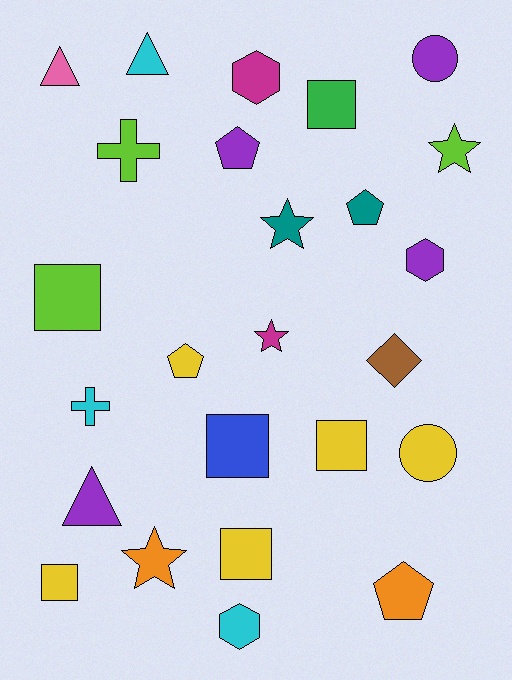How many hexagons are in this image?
There are 3 hexagons.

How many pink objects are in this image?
There is 1 pink object.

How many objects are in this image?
There are 25 objects.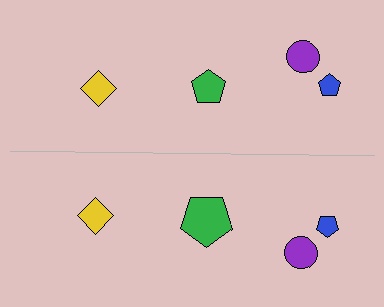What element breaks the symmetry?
The green pentagon on the bottom side has a different size than its mirror counterpart.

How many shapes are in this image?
There are 8 shapes in this image.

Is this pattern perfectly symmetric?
No, the pattern is not perfectly symmetric. The green pentagon on the bottom side has a different size than its mirror counterpart.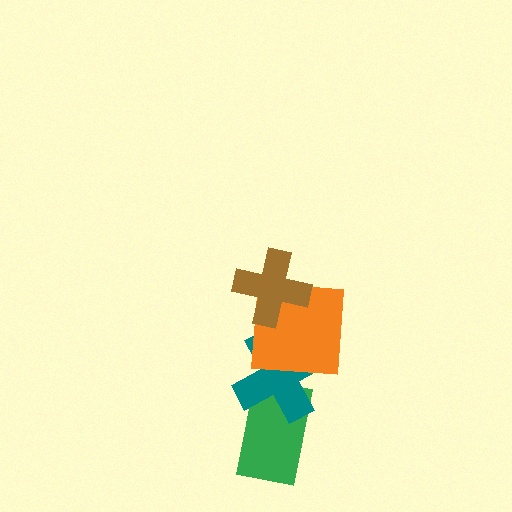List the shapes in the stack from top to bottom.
From top to bottom: the brown cross, the orange square, the teal cross, the green rectangle.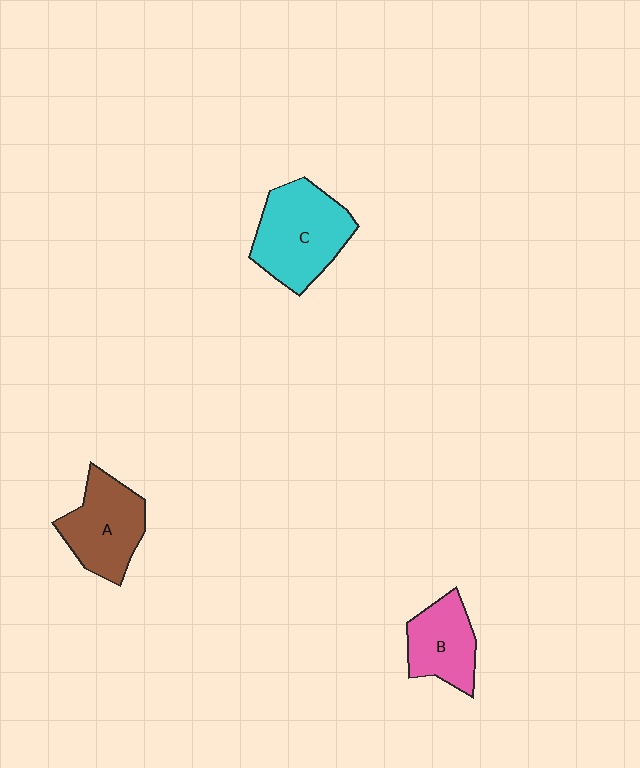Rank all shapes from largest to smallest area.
From largest to smallest: C (cyan), A (brown), B (pink).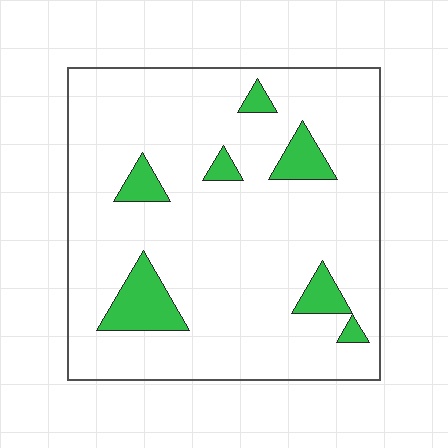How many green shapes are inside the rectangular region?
7.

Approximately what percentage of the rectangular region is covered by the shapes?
Approximately 10%.